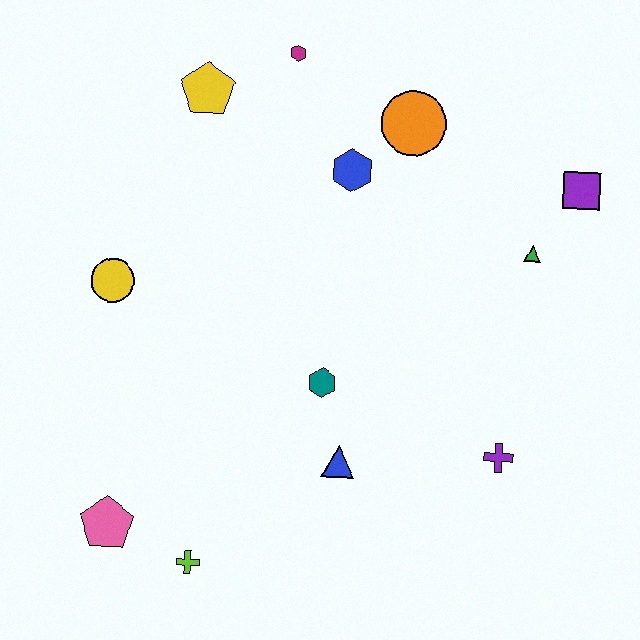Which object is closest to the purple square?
The green triangle is closest to the purple square.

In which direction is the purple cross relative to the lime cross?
The purple cross is to the right of the lime cross.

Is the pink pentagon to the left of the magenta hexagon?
Yes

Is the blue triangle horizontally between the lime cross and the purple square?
Yes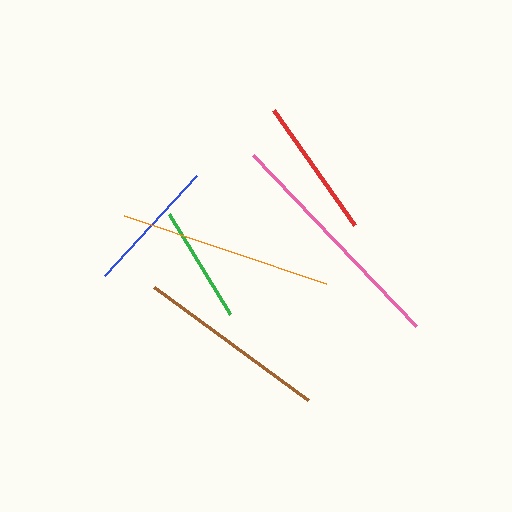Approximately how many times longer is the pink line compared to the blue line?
The pink line is approximately 1.7 times the length of the blue line.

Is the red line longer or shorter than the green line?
The red line is longer than the green line.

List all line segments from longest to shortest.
From longest to shortest: pink, orange, brown, red, blue, green.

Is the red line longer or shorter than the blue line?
The red line is longer than the blue line.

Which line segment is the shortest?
The green line is the shortest at approximately 117 pixels.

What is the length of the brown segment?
The brown segment is approximately 191 pixels long.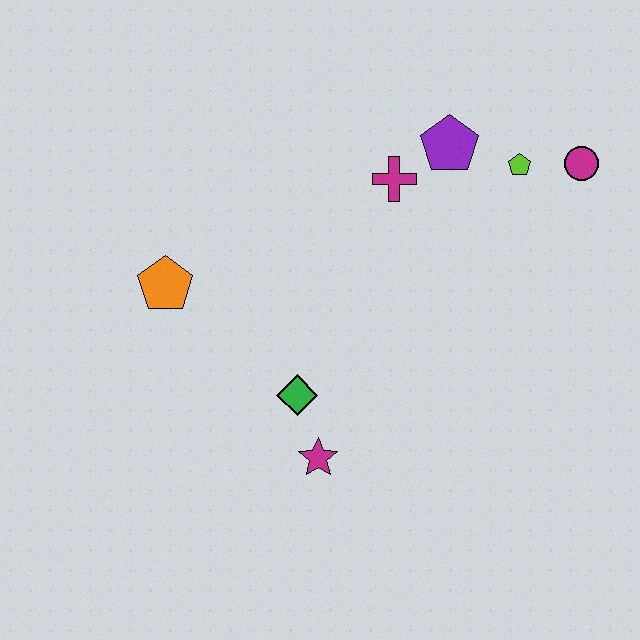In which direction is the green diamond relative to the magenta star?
The green diamond is above the magenta star.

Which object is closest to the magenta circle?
The lime pentagon is closest to the magenta circle.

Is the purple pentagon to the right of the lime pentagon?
No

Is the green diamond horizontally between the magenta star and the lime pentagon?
No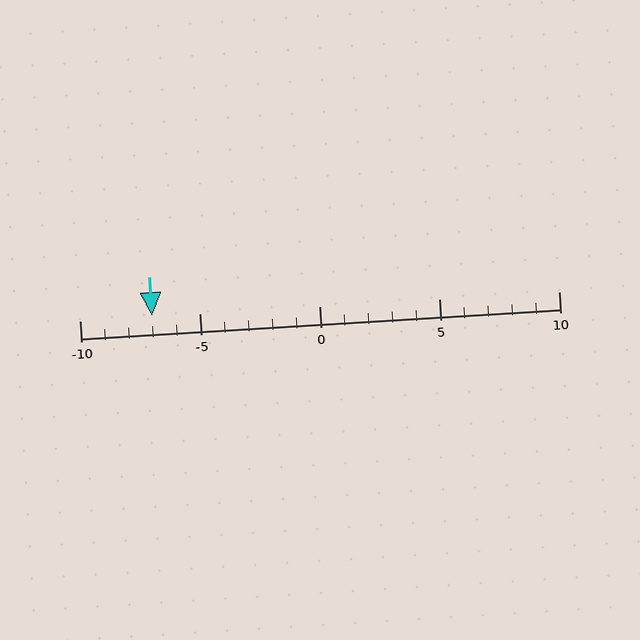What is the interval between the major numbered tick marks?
The major tick marks are spaced 5 units apart.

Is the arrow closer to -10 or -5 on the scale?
The arrow is closer to -5.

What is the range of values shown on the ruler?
The ruler shows values from -10 to 10.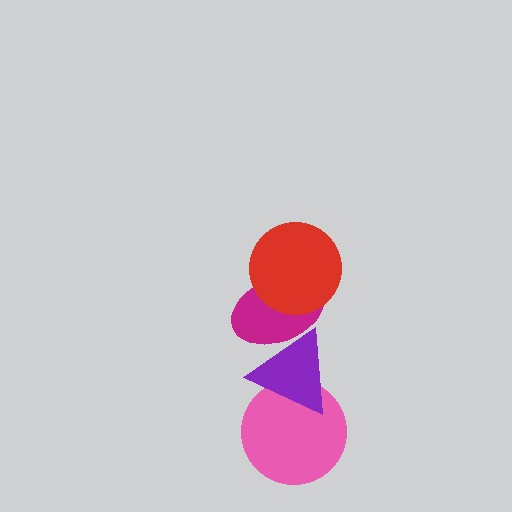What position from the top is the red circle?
The red circle is 1st from the top.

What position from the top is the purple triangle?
The purple triangle is 3rd from the top.